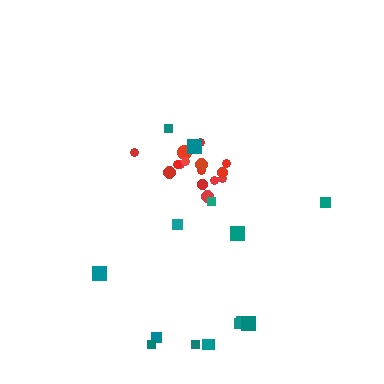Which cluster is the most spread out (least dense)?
Teal.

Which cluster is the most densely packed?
Red.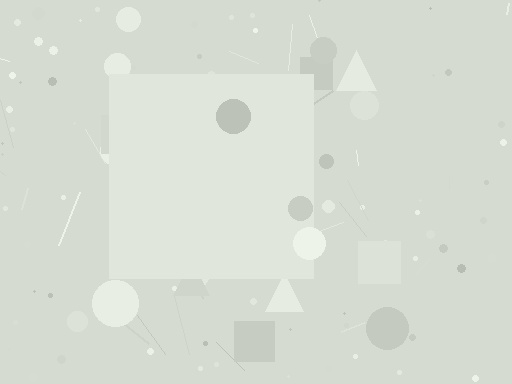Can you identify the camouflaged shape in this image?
The camouflaged shape is a square.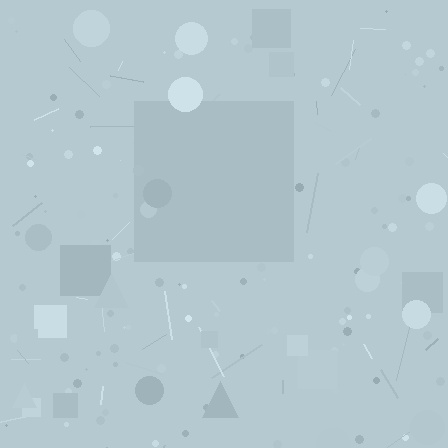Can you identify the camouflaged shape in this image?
The camouflaged shape is a square.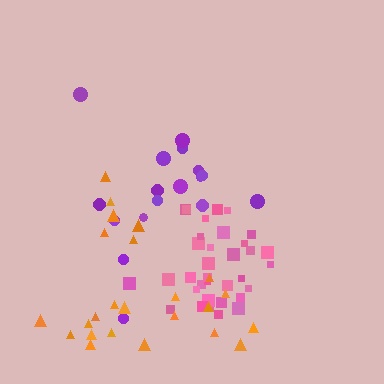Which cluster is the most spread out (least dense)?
Orange.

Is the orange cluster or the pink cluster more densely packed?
Pink.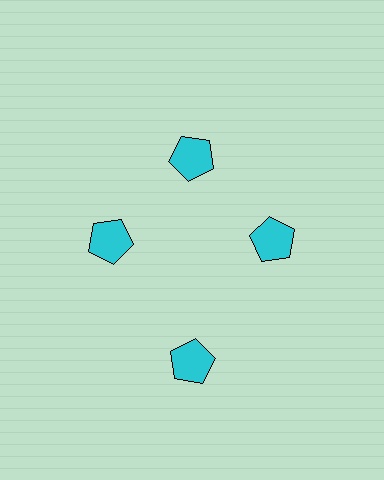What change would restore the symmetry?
The symmetry would be restored by moving it inward, back onto the ring so that all 4 pentagons sit at equal angles and equal distance from the center.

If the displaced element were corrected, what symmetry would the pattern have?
It would have 4-fold rotational symmetry — the pattern would map onto itself every 90 degrees.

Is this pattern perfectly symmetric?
No. The 4 cyan pentagons are arranged in a ring, but one element near the 6 o'clock position is pushed outward from the center, breaking the 4-fold rotational symmetry.